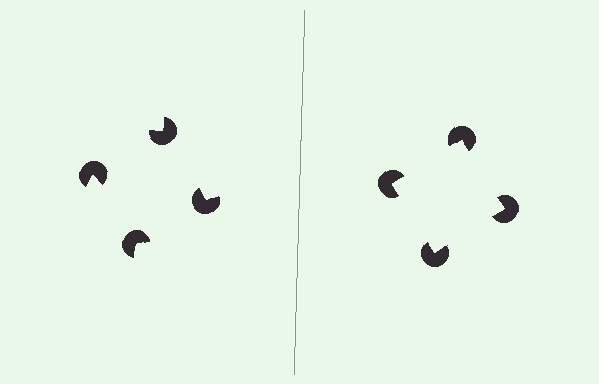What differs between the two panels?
The pac-man discs are positioned identically on both sides; only the wedge orientations differ. On the right they align to a square; on the left they are misaligned.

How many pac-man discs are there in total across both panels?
8 — 4 on each side.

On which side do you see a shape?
An illusory square appears on the right side. On the left side the wedge cuts are rotated, so no coherent shape forms.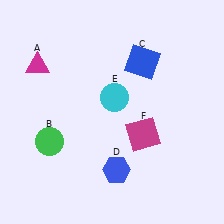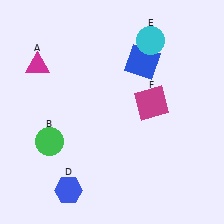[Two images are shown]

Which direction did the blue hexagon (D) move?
The blue hexagon (D) moved left.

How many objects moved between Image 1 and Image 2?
3 objects moved between the two images.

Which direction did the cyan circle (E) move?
The cyan circle (E) moved up.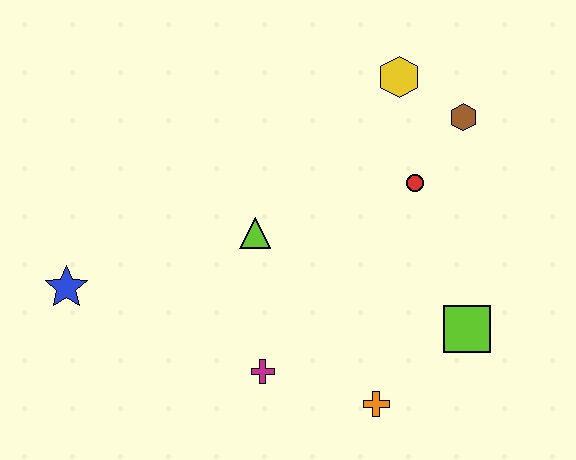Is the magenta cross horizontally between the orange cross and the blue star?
Yes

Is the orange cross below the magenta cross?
Yes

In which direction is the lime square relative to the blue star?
The lime square is to the right of the blue star.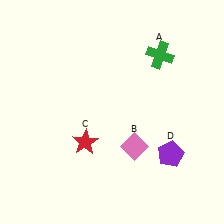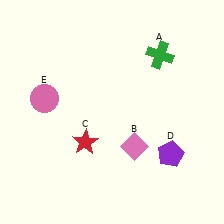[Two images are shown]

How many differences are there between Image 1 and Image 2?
There is 1 difference between the two images.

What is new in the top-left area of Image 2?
A pink circle (E) was added in the top-left area of Image 2.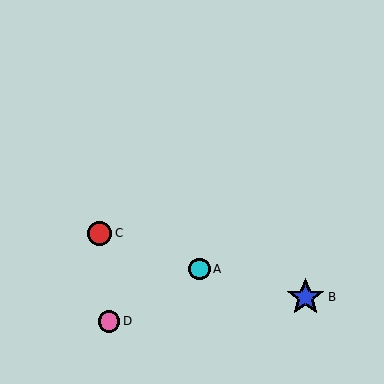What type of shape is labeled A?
Shape A is a cyan circle.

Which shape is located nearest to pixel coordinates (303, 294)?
The blue star (labeled B) at (306, 297) is nearest to that location.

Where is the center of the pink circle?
The center of the pink circle is at (109, 321).